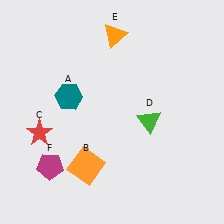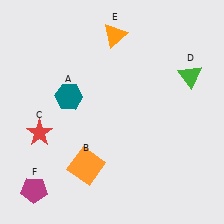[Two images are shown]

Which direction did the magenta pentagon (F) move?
The magenta pentagon (F) moved down.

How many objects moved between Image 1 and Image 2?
2 objects moved between the two images.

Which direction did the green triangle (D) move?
The green triangle (D) moved up.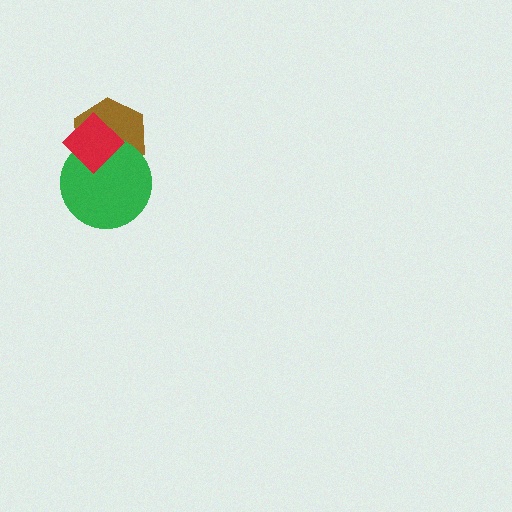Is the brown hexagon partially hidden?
Yes, it is partially covered by another shape.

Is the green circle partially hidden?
Yes, it is partially covered by another shape.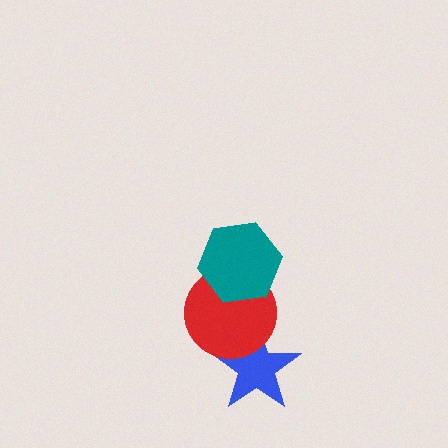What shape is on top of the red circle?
The teal hexagon is on top of the red circle.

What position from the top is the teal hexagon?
The teal hexagon is 1st from the top.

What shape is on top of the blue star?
The red circle is on top of the blue star.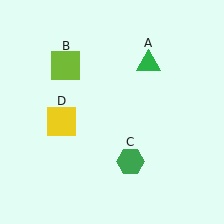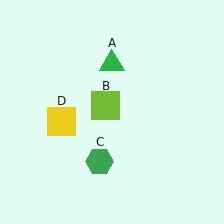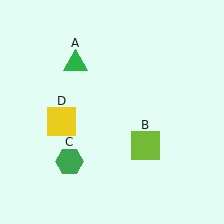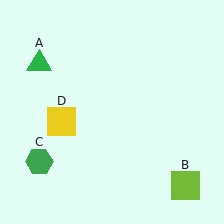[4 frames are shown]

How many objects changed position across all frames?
3 objects changed position: green triangle (object A), lime square (object B), green hexagon (object C).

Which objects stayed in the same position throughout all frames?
Yellow square (object D) remained stationary.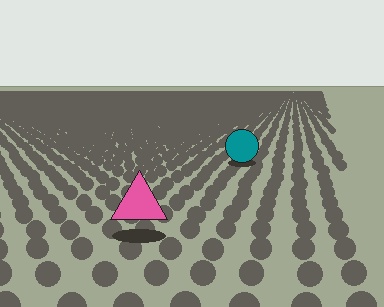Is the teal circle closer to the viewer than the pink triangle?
No. The pink triangle is closer — you can tell from the texture gradient: the ground texture is coarser near it.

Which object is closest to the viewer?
The pink triangle is closest. The texture marks near it are larger and more spread out.